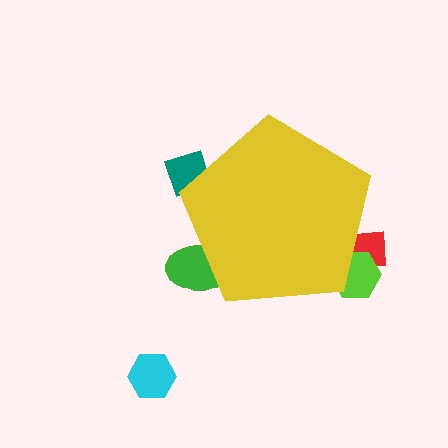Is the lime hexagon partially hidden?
Yes, the lime hexagon is partially hidden behind the yellow pentagon.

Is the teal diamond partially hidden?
Yes, the teal diamond is partially hidden behind the yellow pentagon.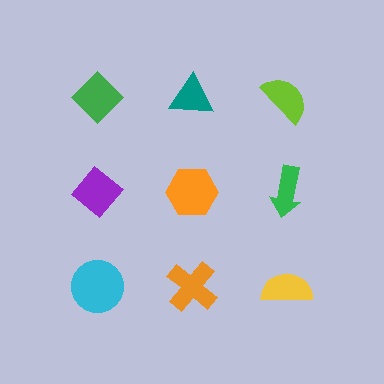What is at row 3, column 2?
An orange cross.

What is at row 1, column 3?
A lime semicircle.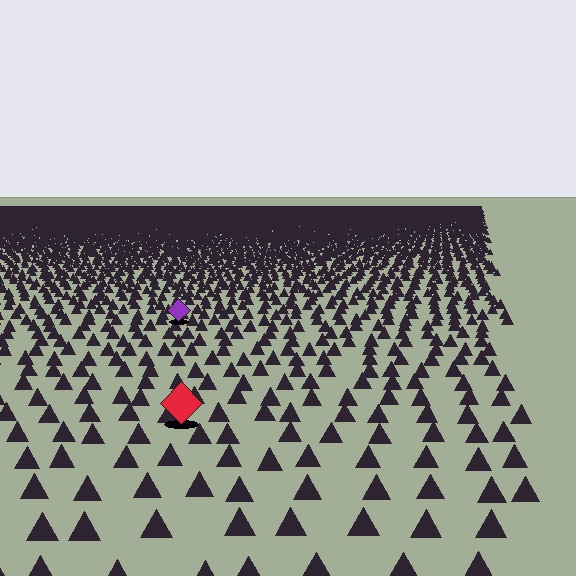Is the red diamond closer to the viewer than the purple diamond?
Yes. The red diamond is closer — you can tell from the texture gradient: the ground texture is coarser near it.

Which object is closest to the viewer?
The red diamond is closest. The texture marks near it are larger and more spread out.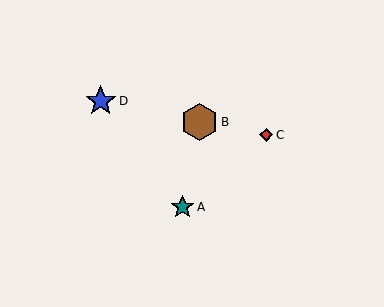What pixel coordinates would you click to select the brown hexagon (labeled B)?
Click at (199, 122) to select the brown hexagon B.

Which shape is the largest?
The brown hexagon (labeled B) is the largest.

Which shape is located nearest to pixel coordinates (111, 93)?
The blue star (labeled D) at (101, 101) is nearest to that location.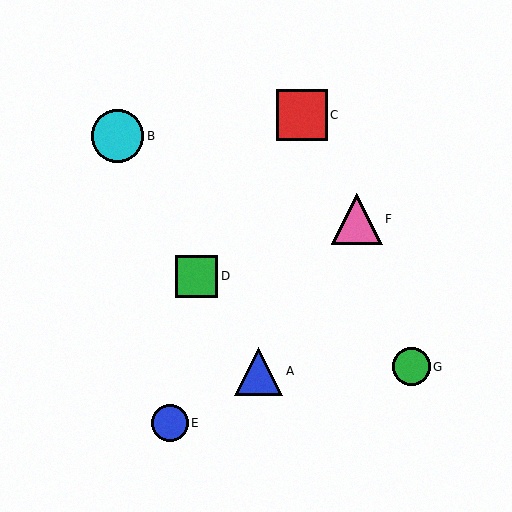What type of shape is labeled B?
Shape B is a cyan circle.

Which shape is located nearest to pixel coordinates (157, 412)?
The blue circle (labeled E) at (170, 423) is nearest to that location.